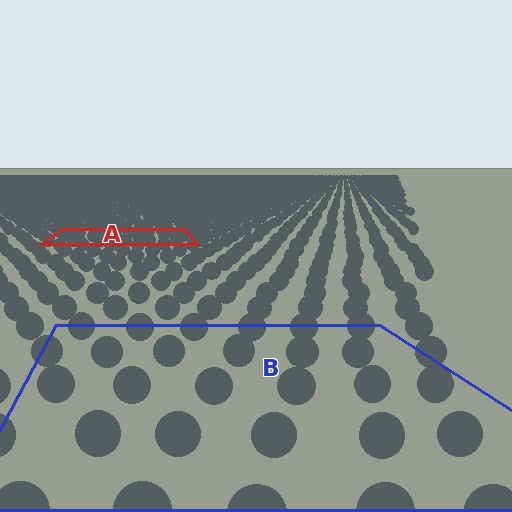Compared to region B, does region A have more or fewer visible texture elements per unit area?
Region A has more texture elements per unit area — they are packed more densely because it is farther away.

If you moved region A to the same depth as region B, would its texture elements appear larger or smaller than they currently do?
They would appear larger. At a closer depth, the same texture elements are projected at a bigger on-screen size.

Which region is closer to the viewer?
Region B is closer. The texture elements there are larger and more spread out.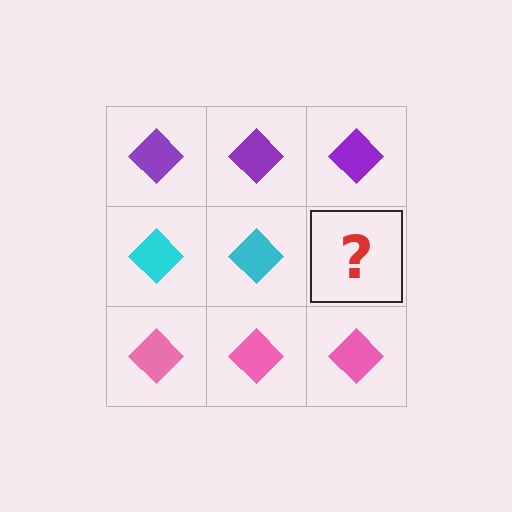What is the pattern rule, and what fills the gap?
The rule is that each row has a consistent color. The gap should be filled with a cyan diamond.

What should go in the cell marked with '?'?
The missing cell should contain a cyan diamond.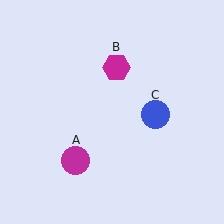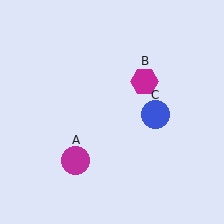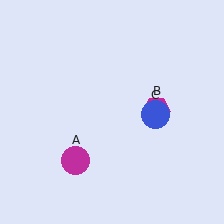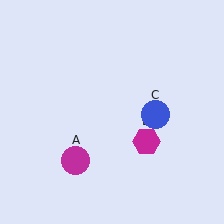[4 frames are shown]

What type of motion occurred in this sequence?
The magenta hexagon (object B) rotated clockwise around the center of the scene.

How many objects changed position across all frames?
1 object changed position: magenta hexagon (object B).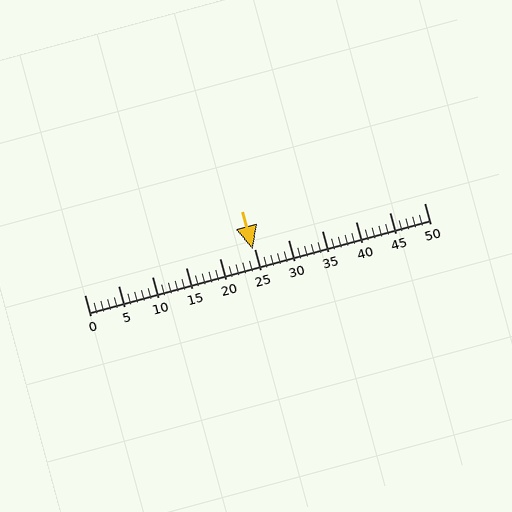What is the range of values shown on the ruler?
The ruler shows values from 0 to 50.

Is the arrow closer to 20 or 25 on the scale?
The arrow is closer to 25.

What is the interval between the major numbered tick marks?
The major tick marks are spaced 5 units apart.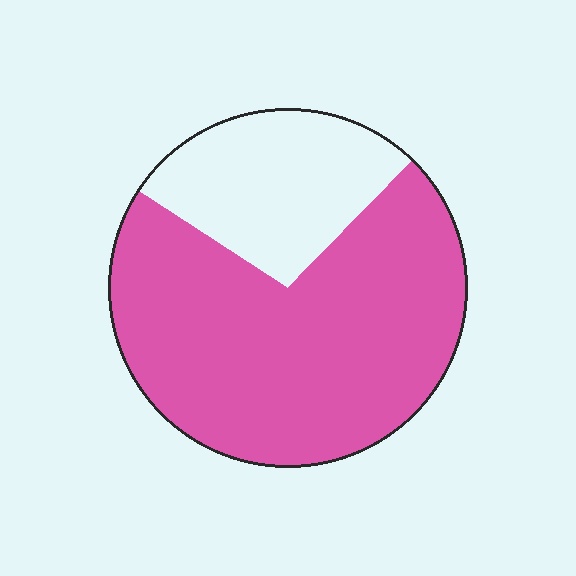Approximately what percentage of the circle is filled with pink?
Approximately 70%.